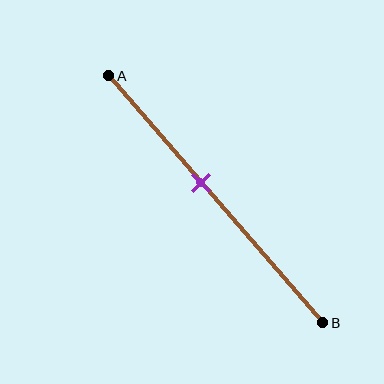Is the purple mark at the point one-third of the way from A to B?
No, the mark is at about 45% from A, not at the 33% one-third point.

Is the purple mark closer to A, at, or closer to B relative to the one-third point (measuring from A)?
The purple mark is closer to point B than the one-third point of segment AB.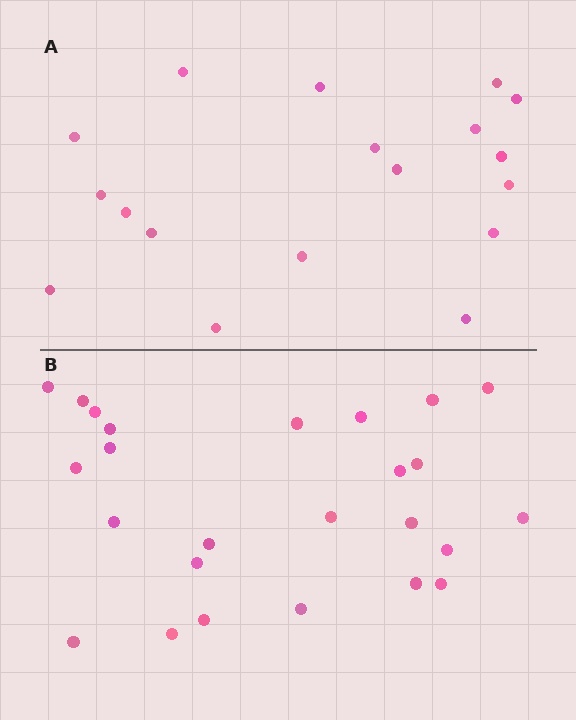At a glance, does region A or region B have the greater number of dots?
Region B (the bottom region) has more dots.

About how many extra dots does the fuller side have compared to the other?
Region B has roughly 8 or so more dots than region A.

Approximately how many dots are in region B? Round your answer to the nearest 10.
About 20 dots. (The exact count is 25, which rounds to 20.)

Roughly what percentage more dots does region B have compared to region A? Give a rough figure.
About 40% more.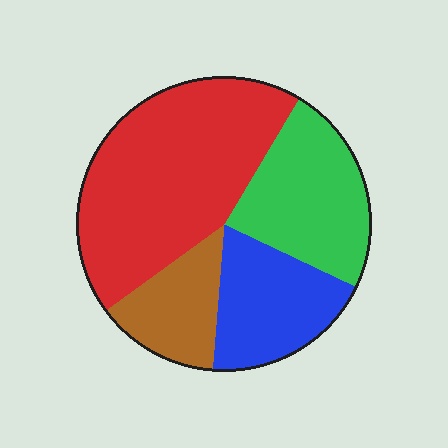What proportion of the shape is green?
Green takes up about one quarter (1/4) of the shape.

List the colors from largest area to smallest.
From largest to smallest: red, green, blue, brown.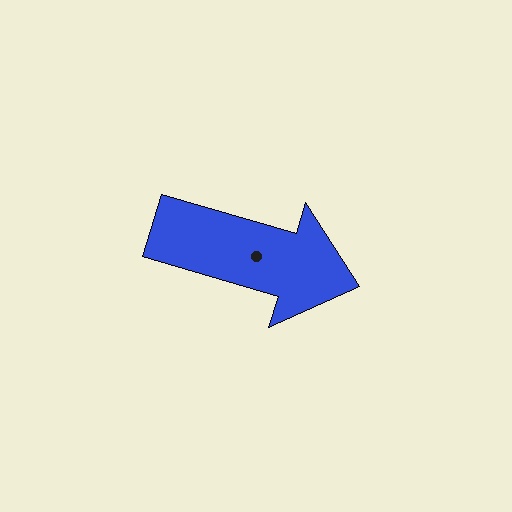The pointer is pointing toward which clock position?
Roughly 4 o'clock.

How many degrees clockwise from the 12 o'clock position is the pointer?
Approximately 106 degrees.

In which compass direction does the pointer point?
East.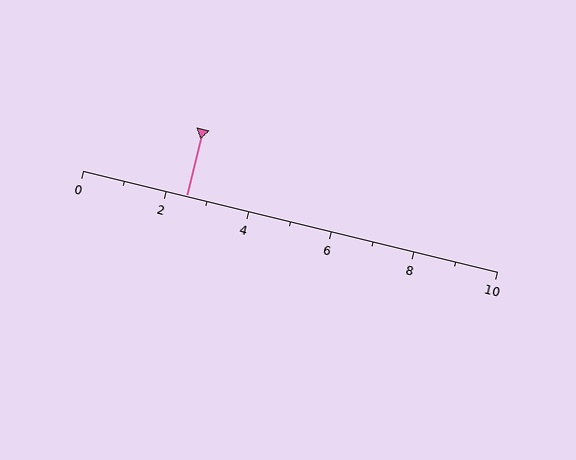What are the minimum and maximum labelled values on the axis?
The axis runs from 0 to 10.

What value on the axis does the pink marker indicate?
The marker indicates approximately 2.5.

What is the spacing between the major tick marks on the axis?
The major ticks are spaced 2 apart.